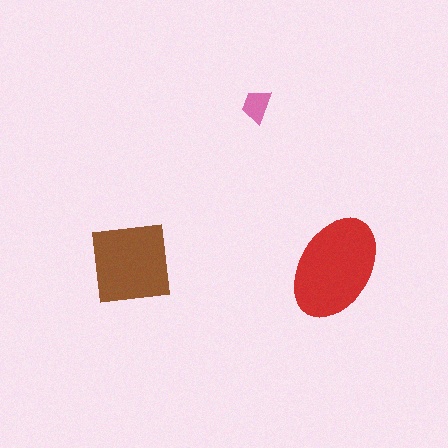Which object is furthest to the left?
The brown square is leftmost.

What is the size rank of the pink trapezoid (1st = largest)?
3rd.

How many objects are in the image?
There are 3 objects in the image.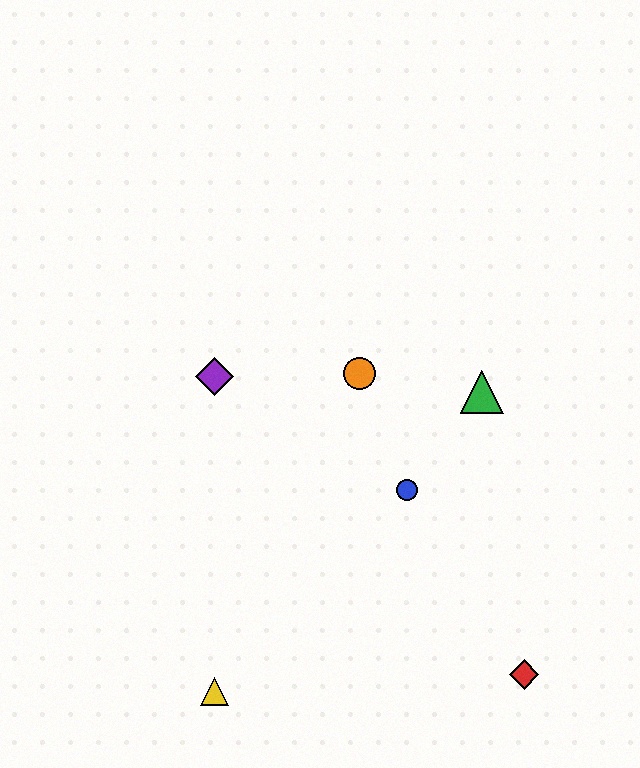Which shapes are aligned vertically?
The yellow triangle, the purple diamond are aligned vertically.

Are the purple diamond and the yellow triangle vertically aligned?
Yes, both are at x≈214.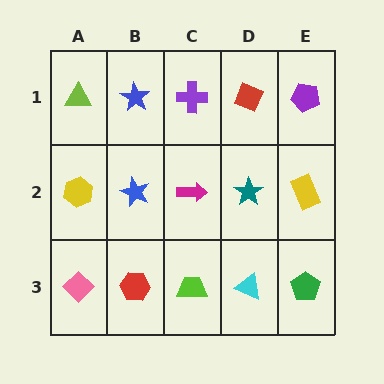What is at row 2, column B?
A blue star.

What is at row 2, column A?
A yellow hexagon.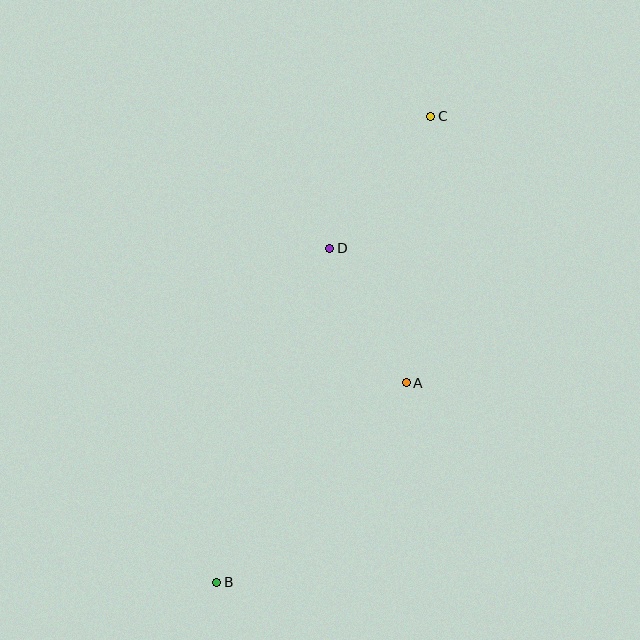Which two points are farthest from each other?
Points B and C are farthest from each other.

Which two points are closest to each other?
Points A and D are closest to each other.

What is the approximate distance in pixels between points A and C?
The distance between A and C is approximately 268 pixels.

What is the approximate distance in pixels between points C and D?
The distance between C and D is approximately 167 pixels.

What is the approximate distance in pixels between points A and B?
The distance between A and B is approximately 275 pixels.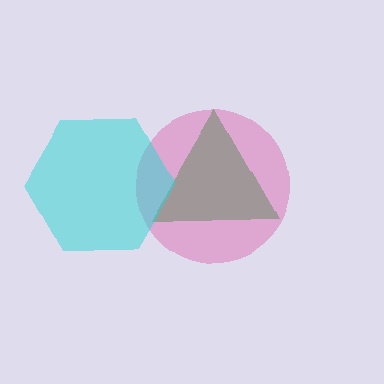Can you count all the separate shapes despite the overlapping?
Yes, there are 3 separate shapes.